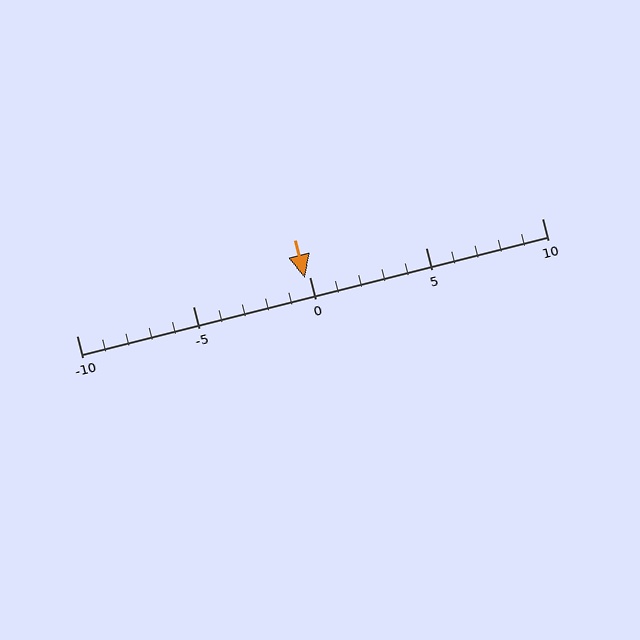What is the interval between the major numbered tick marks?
The major tick marks are spaced 5 units apart.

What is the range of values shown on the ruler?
The ruler shows values from -10 to 10.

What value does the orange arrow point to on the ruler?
The orange arrow points to approximately 0.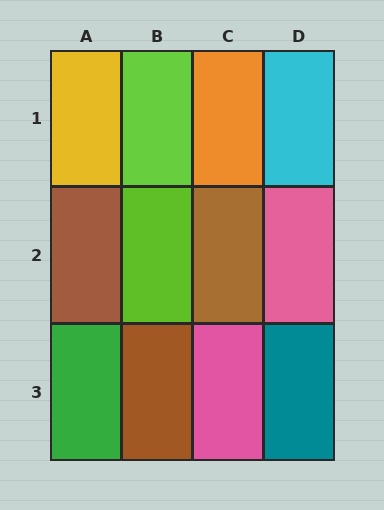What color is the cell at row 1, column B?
Lime.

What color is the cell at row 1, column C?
Orange.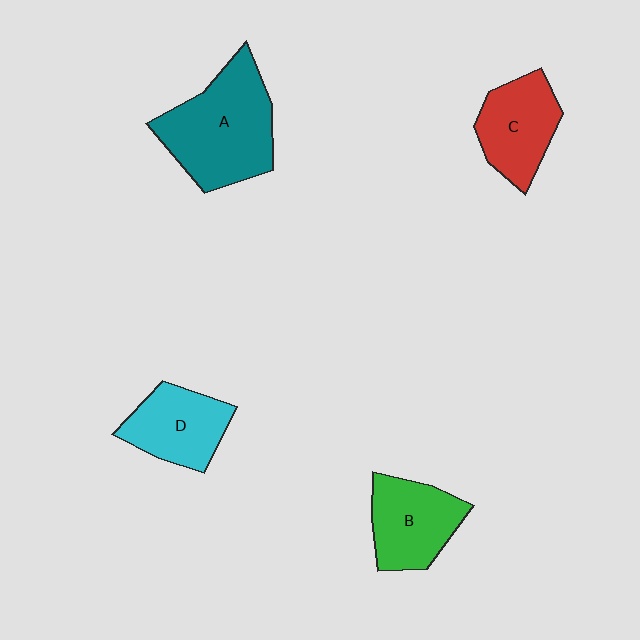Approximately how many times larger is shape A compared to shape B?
Approximately 1.5 times.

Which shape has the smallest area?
Shape D (cyan).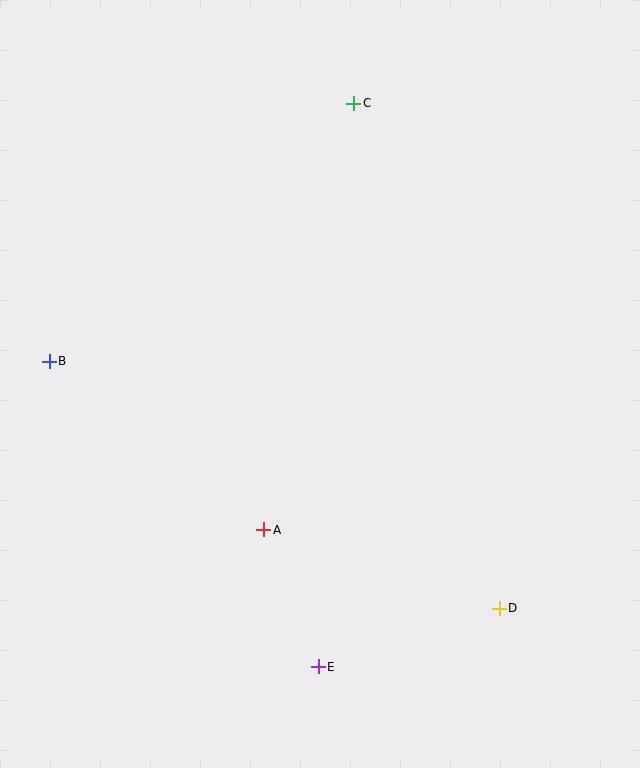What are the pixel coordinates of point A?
Point A is at (264, 530).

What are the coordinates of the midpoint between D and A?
The midpoint between D and A is at (382, 569).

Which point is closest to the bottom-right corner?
Point D is closest to the bottom-right corner.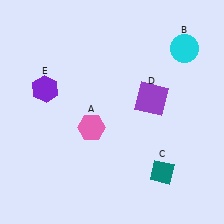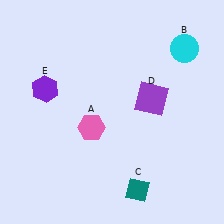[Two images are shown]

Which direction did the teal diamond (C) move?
The teal diamond (C) moved left.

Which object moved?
The teal diamond (C) moved left.